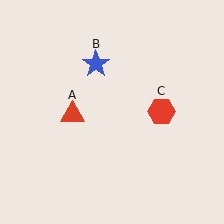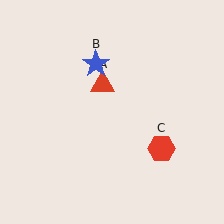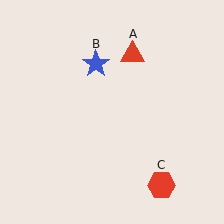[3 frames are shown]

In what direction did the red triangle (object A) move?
The red triangle (object A) moved up and to the right.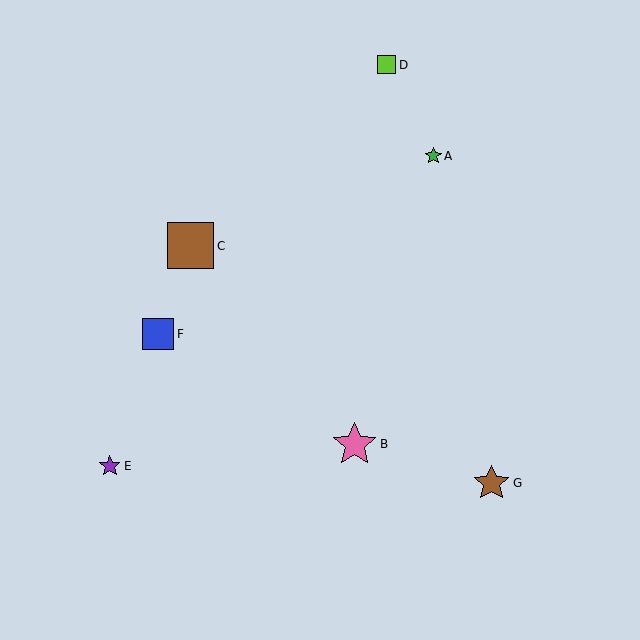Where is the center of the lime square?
The center of the lime square is at (387, 65).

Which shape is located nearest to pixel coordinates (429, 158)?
The green star (labeled A) at (433, 156) is nearest to that location.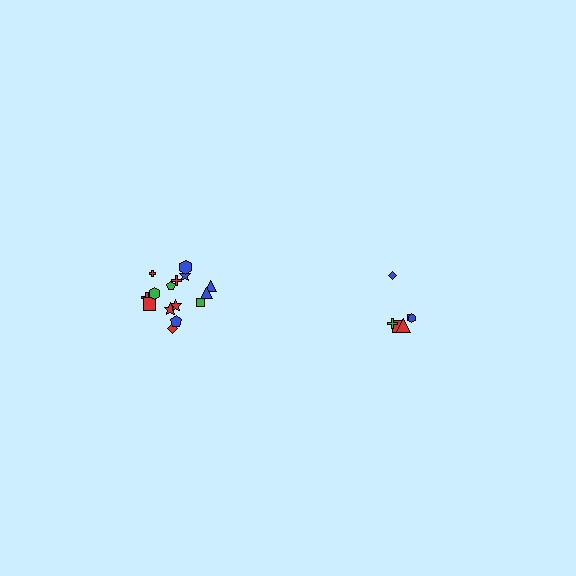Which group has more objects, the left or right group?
The left group.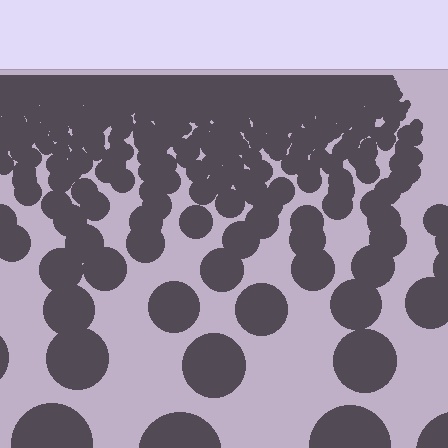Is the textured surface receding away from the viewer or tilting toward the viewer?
The surface is receding away from the viewer. Texture elements get smaller and denser toward the top.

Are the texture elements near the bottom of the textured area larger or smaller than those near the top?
Larger. Near the bottom, elements are closer to the viewer and appear at a bigger on-screen size.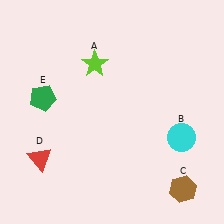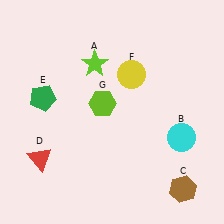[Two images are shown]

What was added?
A yellow circle (F), a lime hexagon (G) were added in Image 2.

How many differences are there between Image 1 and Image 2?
There are 2 differences between the two images.